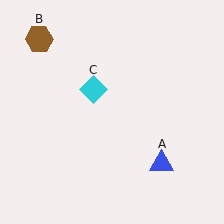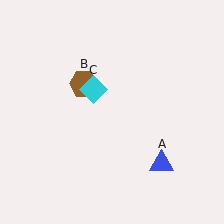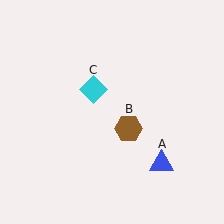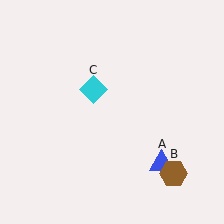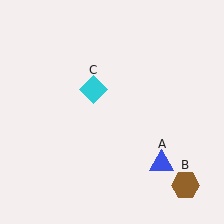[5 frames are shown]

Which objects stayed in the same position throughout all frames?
Blue triangle (object A) and cyan diamond (object C) remained stationary.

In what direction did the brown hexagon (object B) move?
The brown hexagon (object B) moved down and to the right.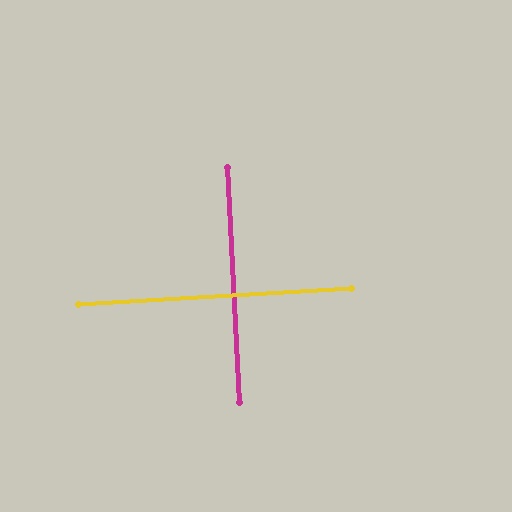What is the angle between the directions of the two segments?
Approximately 90 degrees.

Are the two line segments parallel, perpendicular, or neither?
Perpendicular — they meet at approximately 90°.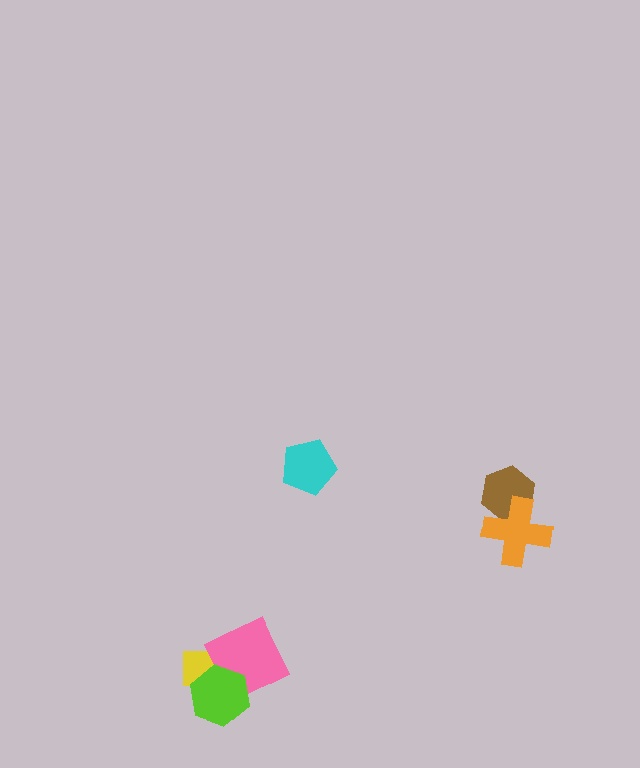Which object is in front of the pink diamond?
The lime hexagon is in front of the pink diamond.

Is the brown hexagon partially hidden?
Yes, it is partially covered by another shape.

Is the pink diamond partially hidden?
Yes, it is partially covered by another shape.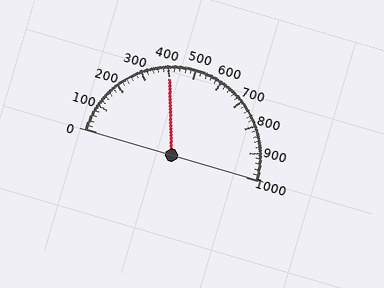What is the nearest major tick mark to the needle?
The nearest major tick mark is 400.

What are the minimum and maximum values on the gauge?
The gauge ranges from 0 to 1000.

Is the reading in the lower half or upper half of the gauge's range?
The reading is in the lower half of the range (0 to 1000).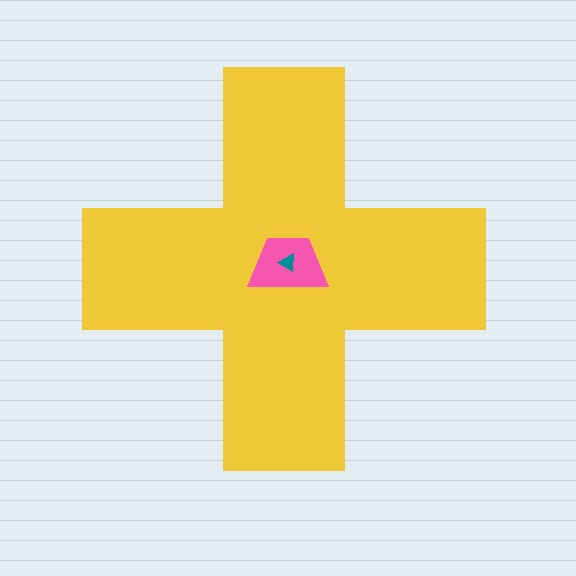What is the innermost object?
The teal triangle.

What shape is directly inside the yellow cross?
The pink trapezoid.